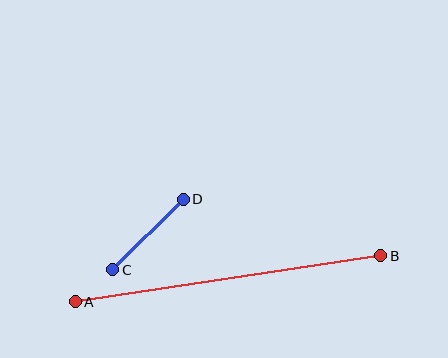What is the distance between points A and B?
The distance is approximately 309 pixels.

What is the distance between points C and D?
The distance is approximately 100 pixels.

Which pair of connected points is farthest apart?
Points A and B are farthest apart.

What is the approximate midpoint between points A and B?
The midpoint is at approximately (228, 279) pixels.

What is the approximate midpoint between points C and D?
The midpoint is at approximately (148, 234) pixels.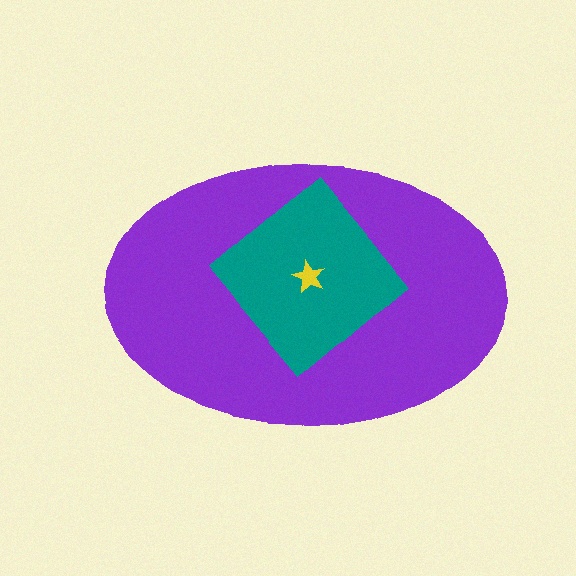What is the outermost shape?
The purple ellipse.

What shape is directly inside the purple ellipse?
The teal diamond.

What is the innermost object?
The yellow star.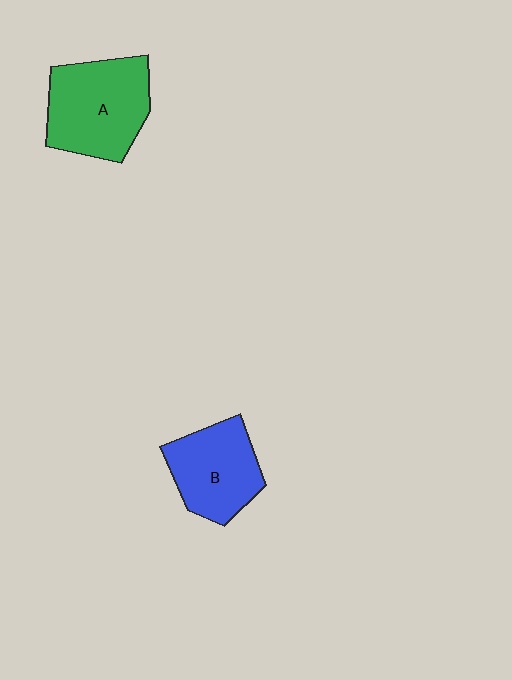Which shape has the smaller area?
Shape B (blue).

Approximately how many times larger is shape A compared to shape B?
Approximately 1.3 times.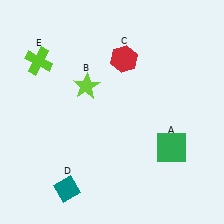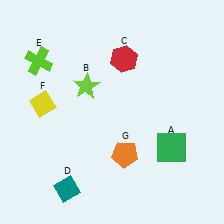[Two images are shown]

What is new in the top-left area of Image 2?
A yellow diamond (F) was added in the top-left area of Image 2.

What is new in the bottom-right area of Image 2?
An orange pentagon (G) was added in the bottom-right area of Image 2.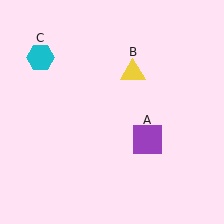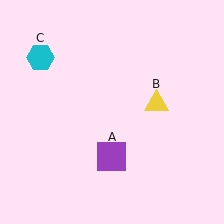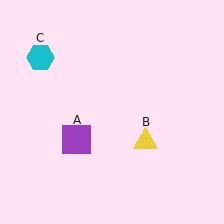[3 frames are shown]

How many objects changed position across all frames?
2 objects changed position: purple square (object A), yellow triangle (object B).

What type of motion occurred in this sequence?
The purple square (object A), yellow triangle (object B) rotated clockwise around the center of the scene.